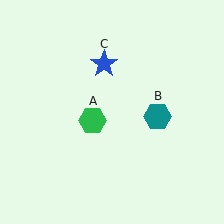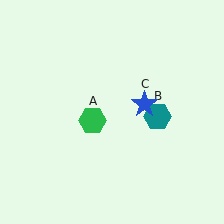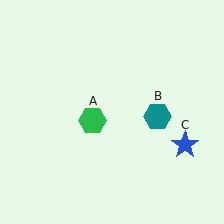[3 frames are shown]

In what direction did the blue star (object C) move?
The blue star (object C) moved down and to the right.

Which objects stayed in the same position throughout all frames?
Green hexagon (object A) and teal hexagon (object B) remained stationary.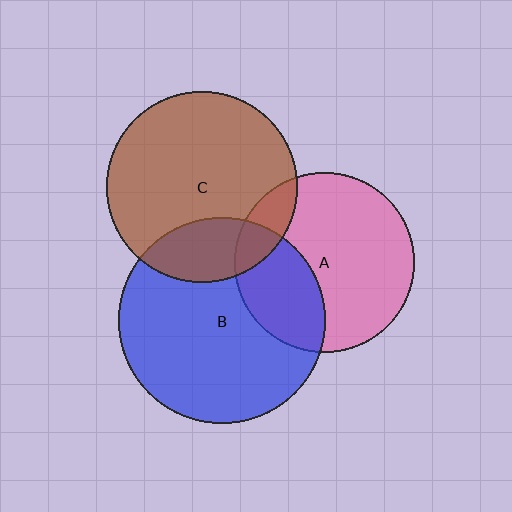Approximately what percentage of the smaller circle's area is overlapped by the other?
Approximately 20%.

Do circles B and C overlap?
Yes.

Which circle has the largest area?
Circle B (blue).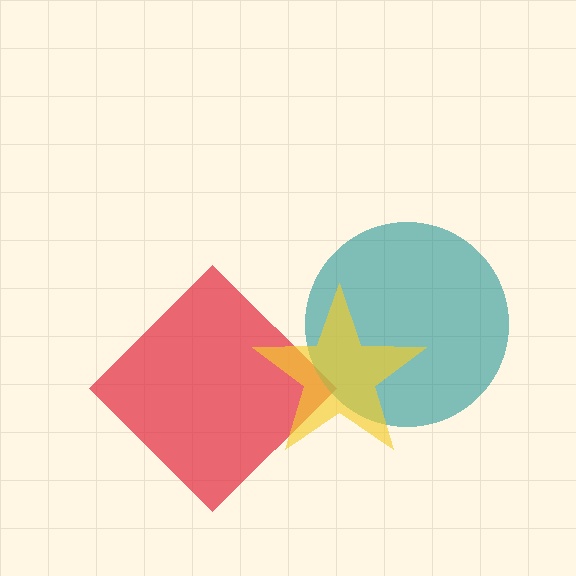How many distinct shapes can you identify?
There are 3 distinct shapes: a red diamond, a teal circle, a yellow star.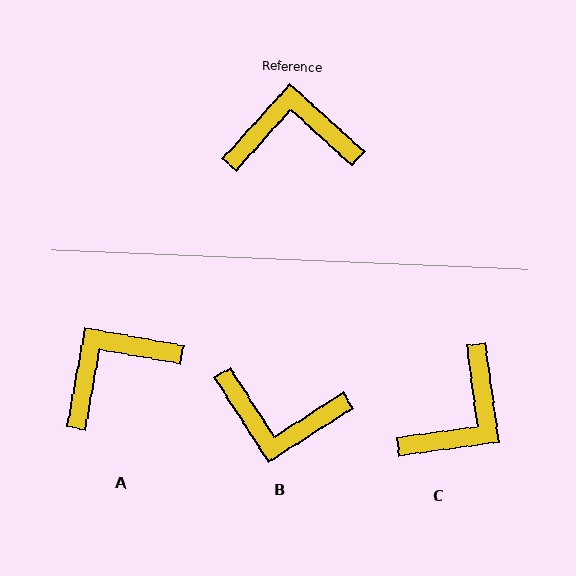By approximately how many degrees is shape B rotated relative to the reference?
Approximately 165 degrees counter-clockwise.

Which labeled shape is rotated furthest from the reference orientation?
B, about 165 degrees away.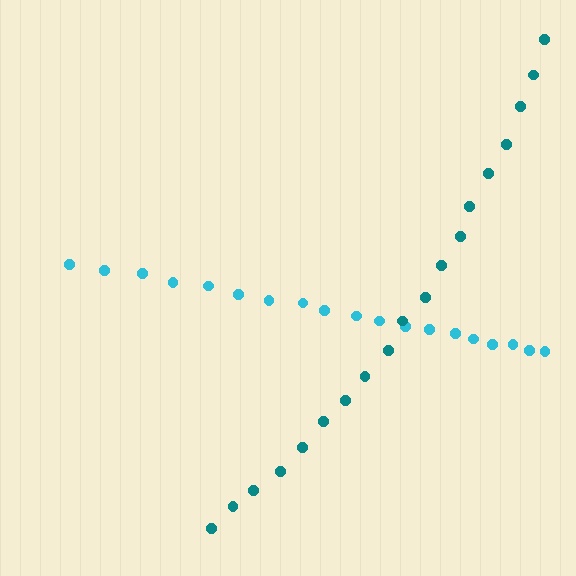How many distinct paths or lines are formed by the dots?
There are 2 distinct paths.